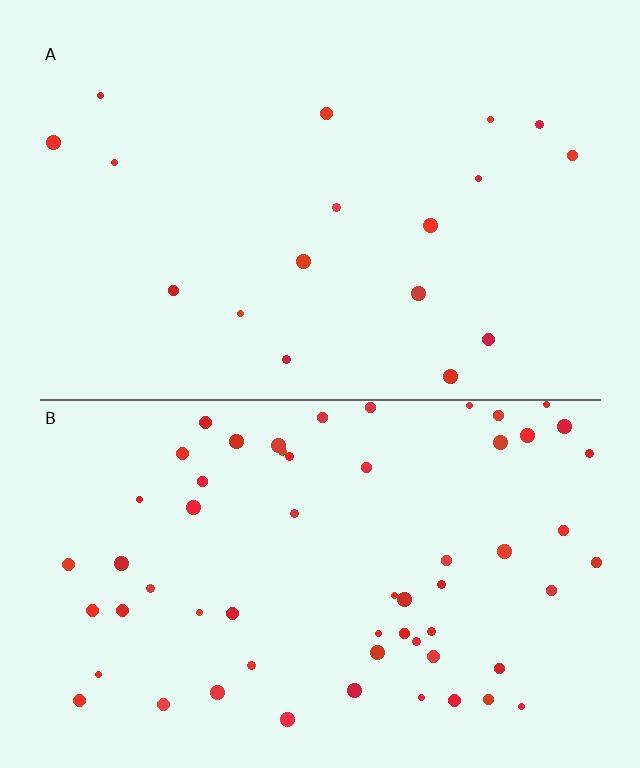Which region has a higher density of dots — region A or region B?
B (the bottom).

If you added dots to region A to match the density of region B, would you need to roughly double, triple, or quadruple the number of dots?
Approximately triple.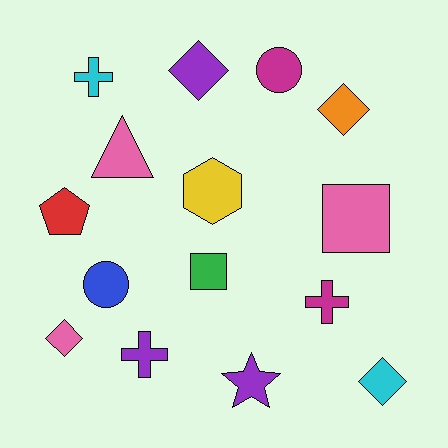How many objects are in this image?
There are 15 objects.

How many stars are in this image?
There is 1 star.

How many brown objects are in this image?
There are no brown objects.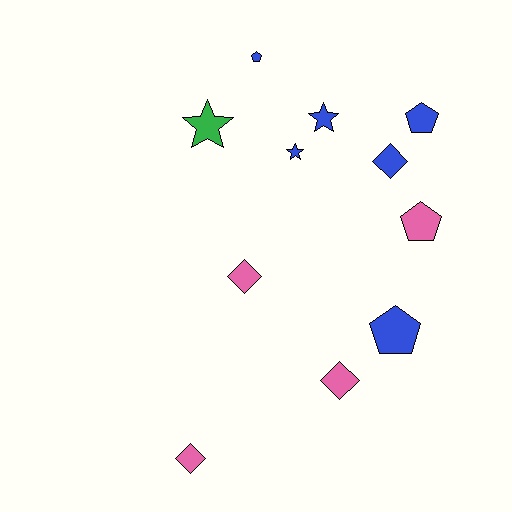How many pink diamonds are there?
There are 3 pink diamonds.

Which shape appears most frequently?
Diamond, with 4 objects.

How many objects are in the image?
There are 11 objects.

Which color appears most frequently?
Blue, with 6 objects.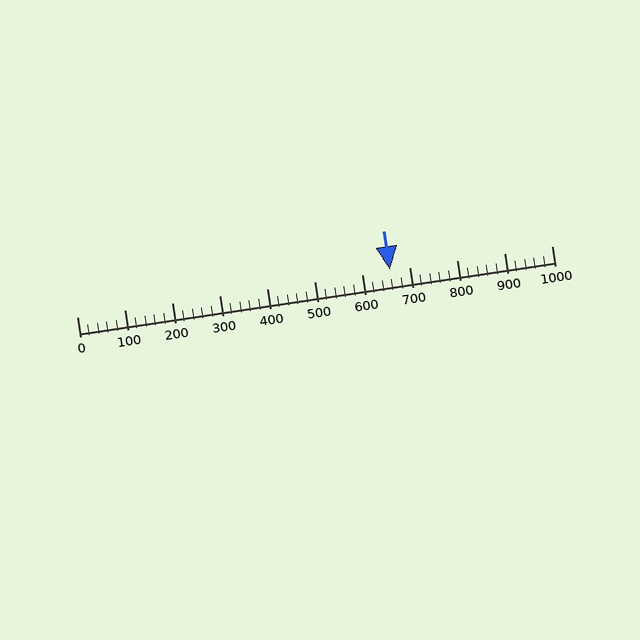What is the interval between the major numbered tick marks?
The major tick marks are spaced 100 units apart.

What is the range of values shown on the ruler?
The ruler shows values from 0 to 1000.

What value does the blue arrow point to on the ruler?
The blue arrow points to approximately 659.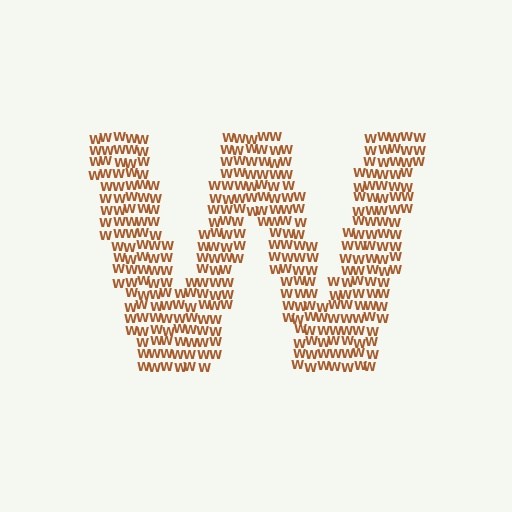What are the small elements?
The small elements are letter W's.